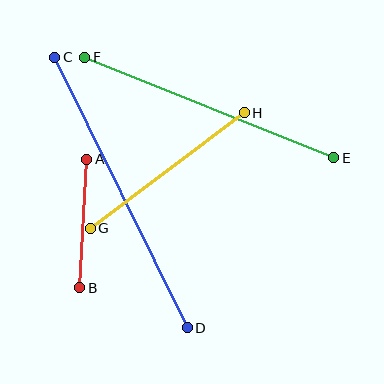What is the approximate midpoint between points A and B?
The midpoint is at approximately (83, 224) pixels.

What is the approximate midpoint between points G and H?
The midpoint is at approximately (167, 170) pixels.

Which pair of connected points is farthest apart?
Points C and D are farthest apart.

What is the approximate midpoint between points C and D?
The midpoint is at approximately (121, 192) pixels.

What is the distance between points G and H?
The distance is approximately 192 pixels.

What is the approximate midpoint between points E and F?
The midpoint is at approximately (209, 107) pixels.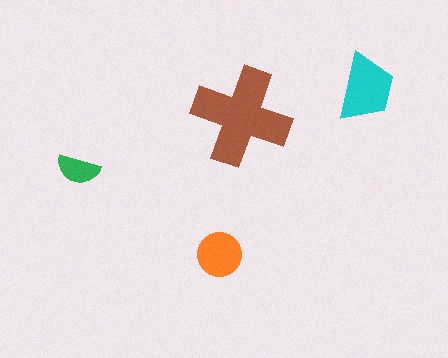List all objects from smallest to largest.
The green semicircle, the orange circle, the cyan trapezoid, the brown cross.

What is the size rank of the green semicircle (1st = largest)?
4th.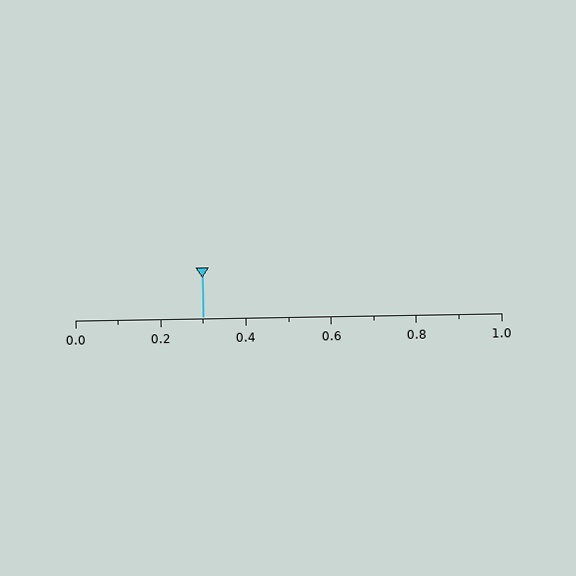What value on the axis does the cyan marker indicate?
The marker indicates approximately 0.3.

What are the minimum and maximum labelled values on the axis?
The axis runs from 0.0 to 1.0.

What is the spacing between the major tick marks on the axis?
The major ticks are spaced 0.2 apart.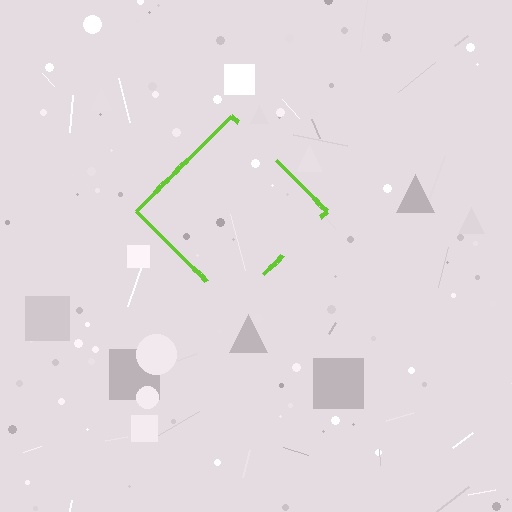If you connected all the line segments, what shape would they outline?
They would outline a diamond.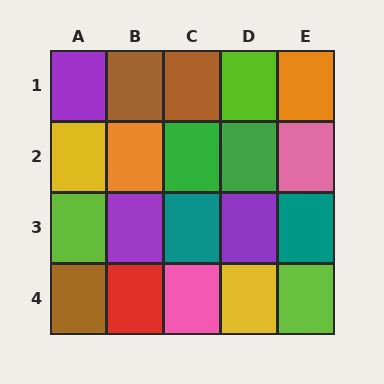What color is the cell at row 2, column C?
Green.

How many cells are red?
1 cell is red.